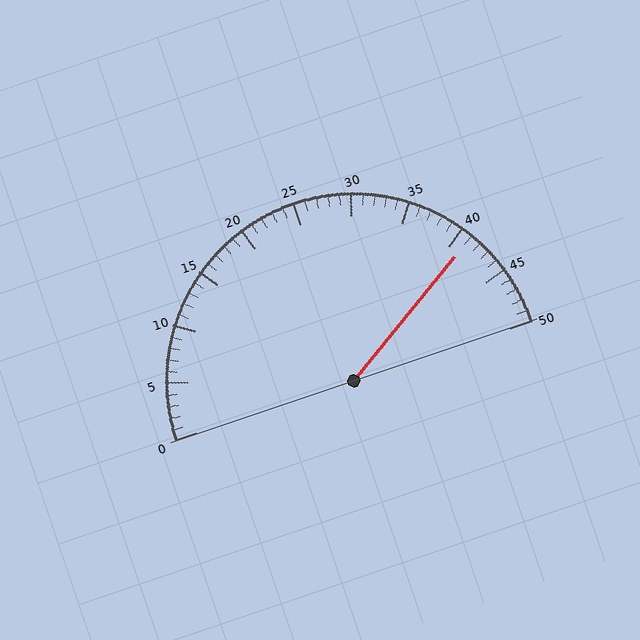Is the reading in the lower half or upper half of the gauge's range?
The reading is in the upper half of the range (0 to 50).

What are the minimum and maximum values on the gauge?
The gauge ranges from 0 to 50.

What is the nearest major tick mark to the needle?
The nearest major tick mark is 40.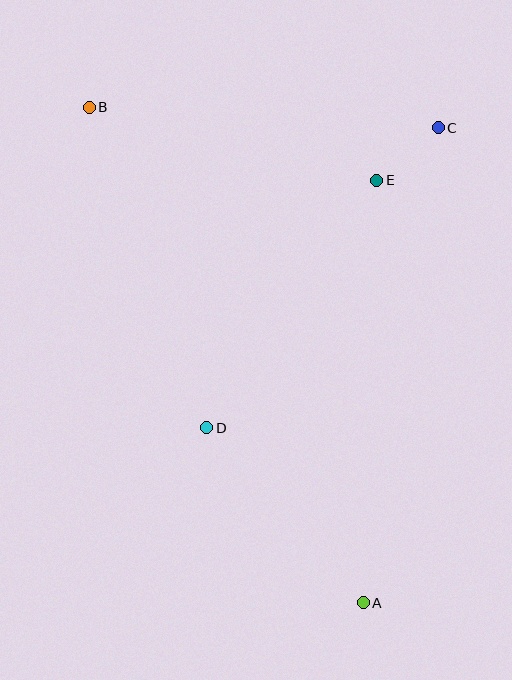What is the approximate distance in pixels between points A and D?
The distance between A and D is approximately 235 pixels.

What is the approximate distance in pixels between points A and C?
The distance between A and C is approximately 481 pixels.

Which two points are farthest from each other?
Points A and B are farthest from each other.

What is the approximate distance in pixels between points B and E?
The distance between B and E is approximately 296 pixels.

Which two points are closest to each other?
Points C and E are closest to each other.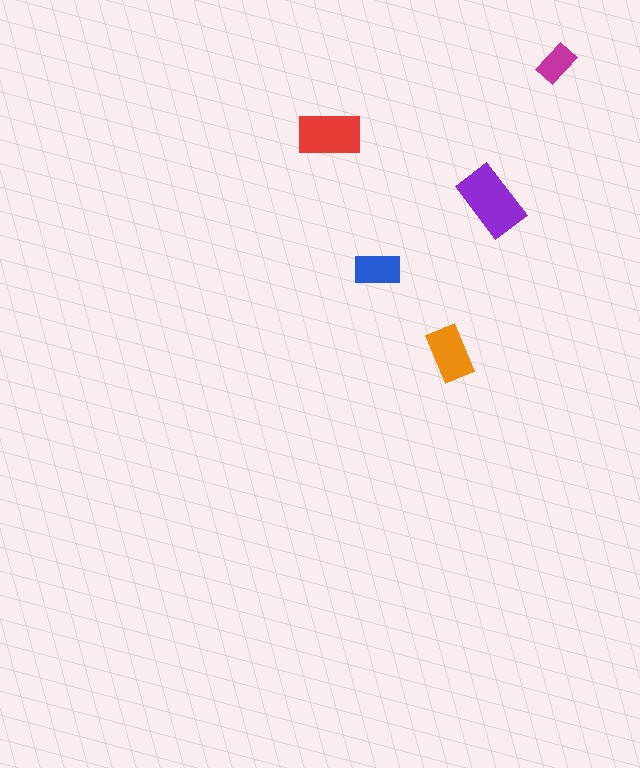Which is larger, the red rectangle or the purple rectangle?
The purple one.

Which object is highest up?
The magenta rectangle is topmost.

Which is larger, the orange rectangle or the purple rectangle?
The purple one.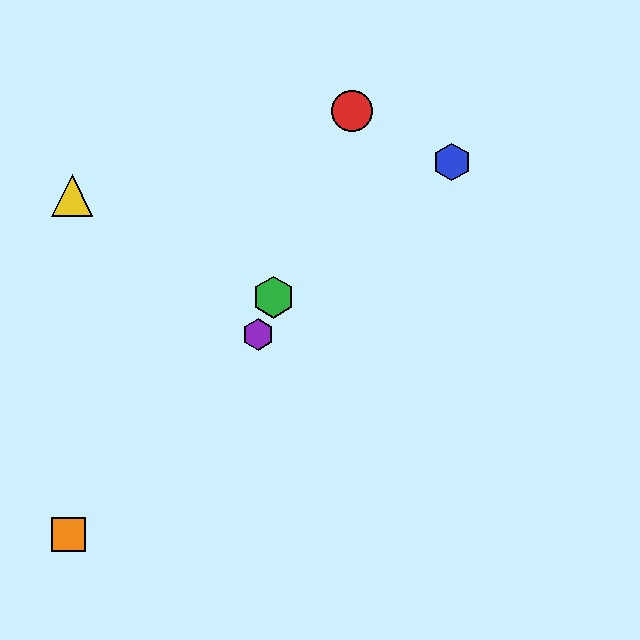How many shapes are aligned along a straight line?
3 shapes (the red circle, the green hexagon, the purple hexagon) are aligned along a straight line.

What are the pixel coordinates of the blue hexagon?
The blue hexagon is at (452, 162).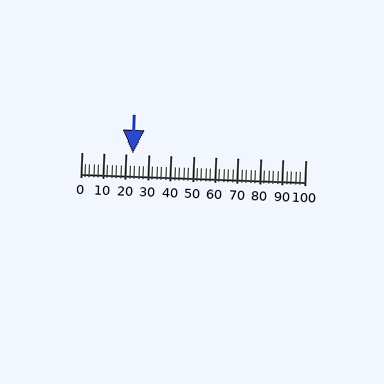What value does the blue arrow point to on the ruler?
The blue arrow points to approximately 23.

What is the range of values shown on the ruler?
The ruler shows values from 0 to 100.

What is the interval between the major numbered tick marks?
The major tick marks are spaced 10 units apart.